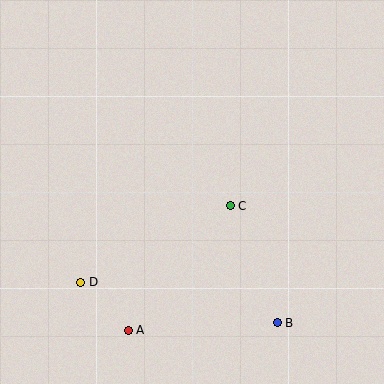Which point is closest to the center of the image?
Point C at (230, 206) is closest to the center.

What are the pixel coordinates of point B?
Point B is at (277, 323).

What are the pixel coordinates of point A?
Point A is at (128, 330).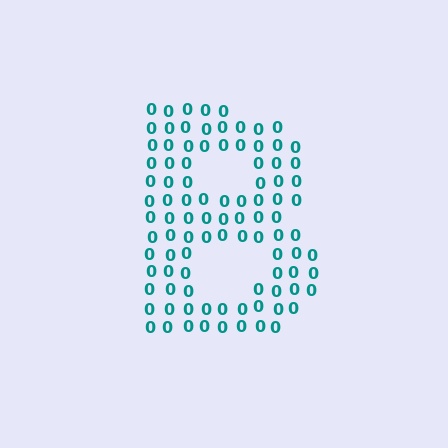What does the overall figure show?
The overall figure shows the letter B.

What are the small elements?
The small elements are digit 0's.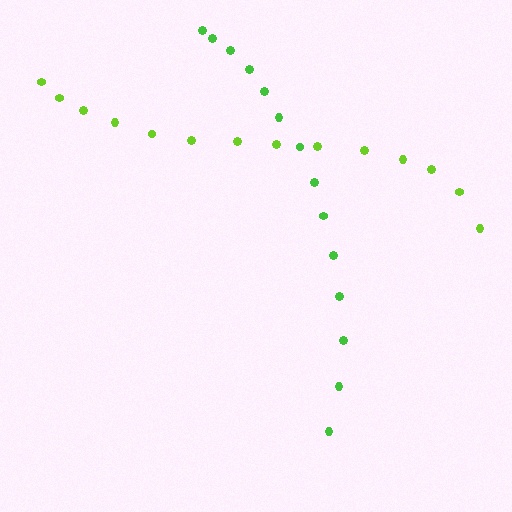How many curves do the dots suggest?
There are 2 distinct paths.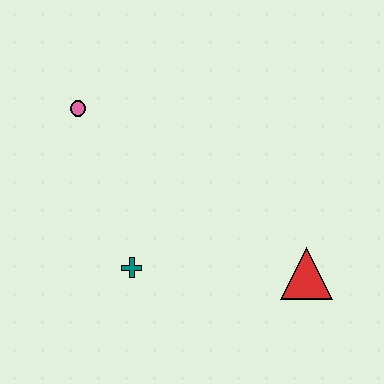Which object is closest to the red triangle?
The teal cross is closest to the red triangle.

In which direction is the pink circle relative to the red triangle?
The pink circle is to the left of the red triangle.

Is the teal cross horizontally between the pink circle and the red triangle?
Yes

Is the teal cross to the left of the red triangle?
Yes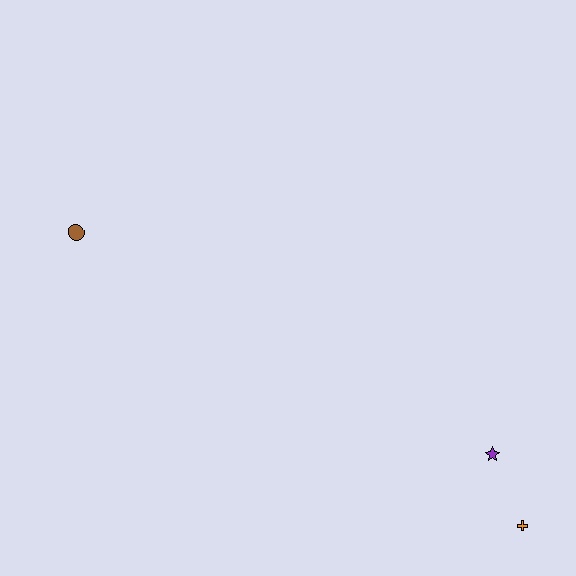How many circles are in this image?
There is 1 circle.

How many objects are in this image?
There are 3 objects.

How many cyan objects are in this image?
There are no cyan objects.